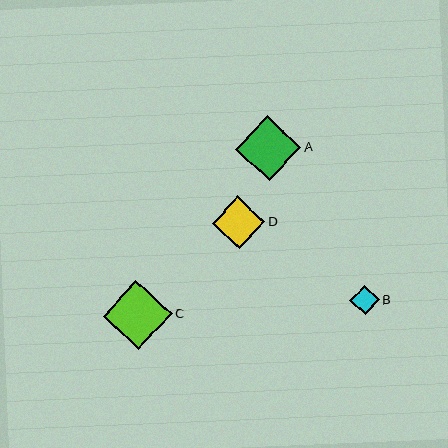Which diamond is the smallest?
Diamond B is the smallest with a size of approximately 30 pixels.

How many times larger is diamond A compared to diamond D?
Diamond A is approximately 1.2 times the size of diamond D.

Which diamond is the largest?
Diamond C is the largest with a size of approximately 69 pixels.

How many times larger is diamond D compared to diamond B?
Diamond D is approximately 1.8 times the size of diamond B.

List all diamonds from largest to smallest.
From largest to smallest: C, A, D, B.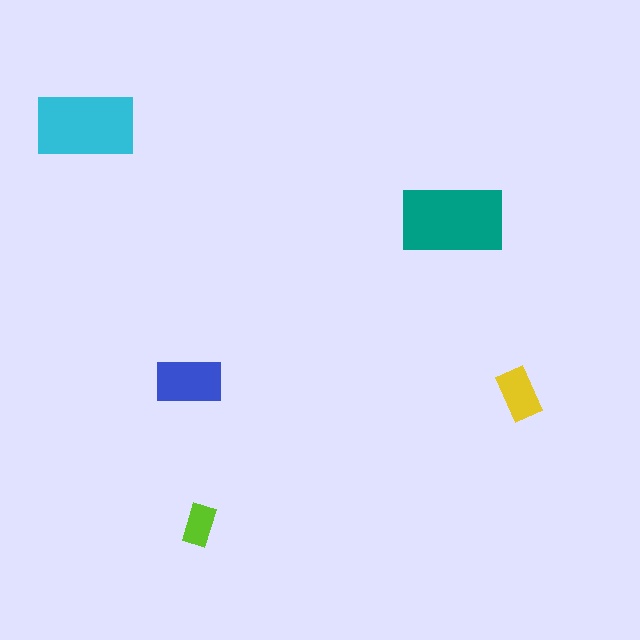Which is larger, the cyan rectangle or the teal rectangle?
The teal one.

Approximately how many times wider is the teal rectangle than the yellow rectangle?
About 2 times wider.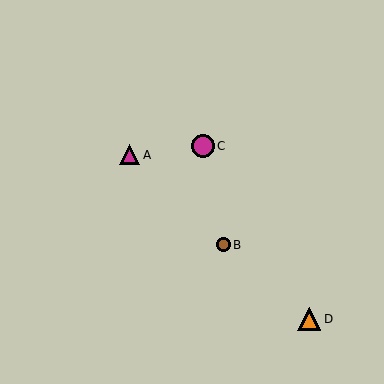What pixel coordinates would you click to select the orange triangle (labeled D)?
Click at (309, 319) to select the orange triangle D.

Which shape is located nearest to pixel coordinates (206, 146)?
The magenta circle (labeled C) at (203, 146) is nearest to that location.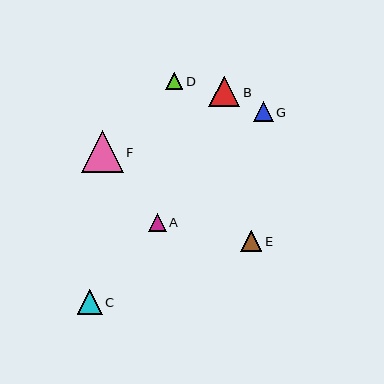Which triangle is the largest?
Triangle F is the largest with a size of approximately 42 pixels.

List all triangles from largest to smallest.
From largest to smallest: F, B, C, E, G, A, D.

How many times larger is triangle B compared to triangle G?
Triangle B is approximately 1.5 times the size of triangle G.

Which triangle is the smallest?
Triangle D is the smallest with a size of approximately 17 pixels.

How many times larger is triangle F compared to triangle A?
Triangle F is approximately 2.4 times the size of triangle A.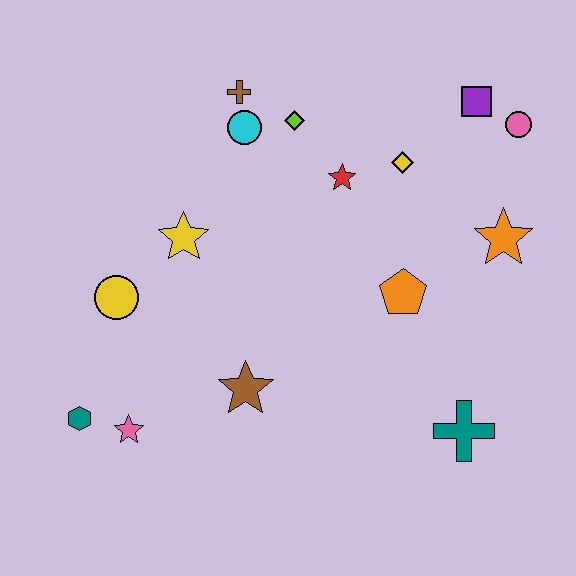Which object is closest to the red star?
The yellow diamond is closest to the red star.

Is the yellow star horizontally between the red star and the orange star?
No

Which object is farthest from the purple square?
The teal hexagon is farthest from the purple square.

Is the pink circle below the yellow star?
No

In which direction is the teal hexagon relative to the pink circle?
The teal hexagon is to the left of the pink circle.